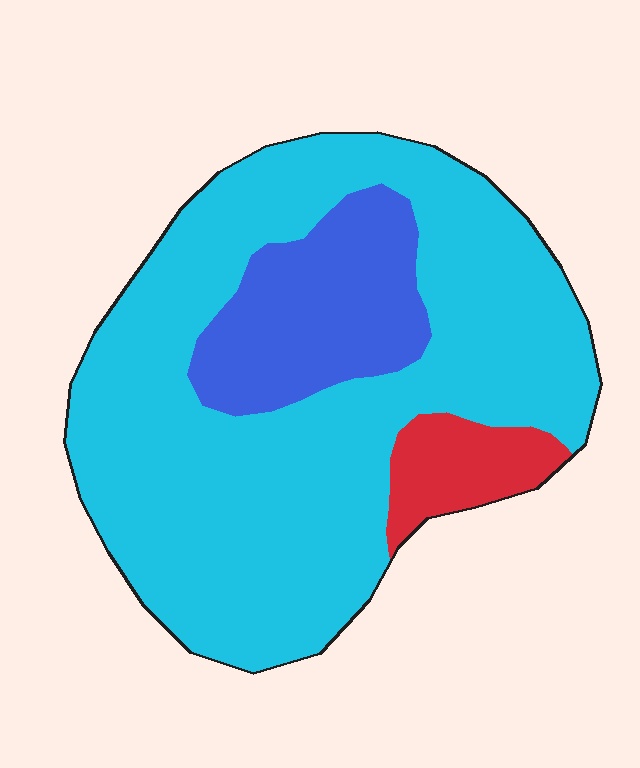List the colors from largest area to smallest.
From largest to smallest: cyan, blue, red.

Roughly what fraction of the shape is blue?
Blue takes up less than a quarter of the shape.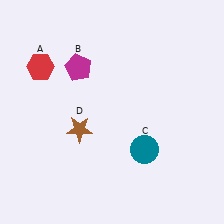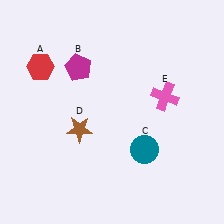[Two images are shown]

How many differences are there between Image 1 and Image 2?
There is 1 difference between the two images.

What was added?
A pink cross (E) was added in Image 2.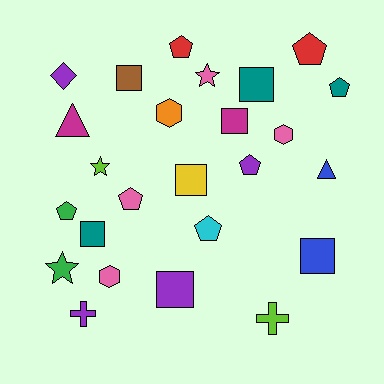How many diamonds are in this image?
There is 1 diamond.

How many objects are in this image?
There are 25 objects.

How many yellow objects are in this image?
There is 1 yellow object.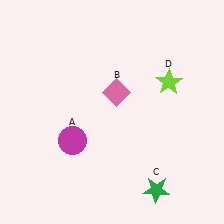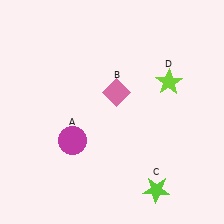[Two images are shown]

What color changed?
The star (C) changed from green in Image 1 to lime in Image 2.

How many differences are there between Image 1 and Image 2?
There is 1 difference between the two images.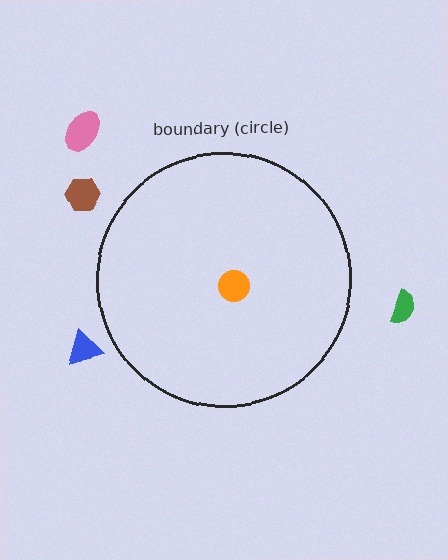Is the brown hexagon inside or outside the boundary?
Outside.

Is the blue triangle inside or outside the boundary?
Outside.